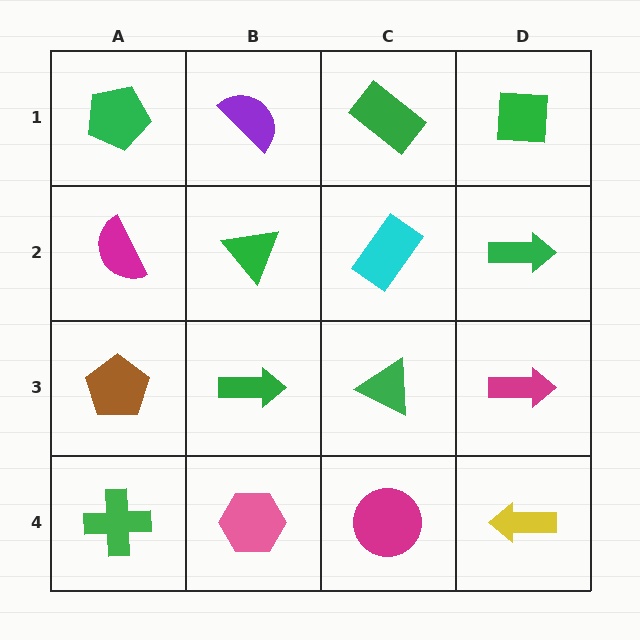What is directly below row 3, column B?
A pink hexagon.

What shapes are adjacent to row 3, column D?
A green arrow (row 2, column D), a yellow arrow (row 4, column D), a green triangle (row 3, column C).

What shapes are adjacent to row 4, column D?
A magenta arrow (row 3, column D), a magenta circle (row 4, column C).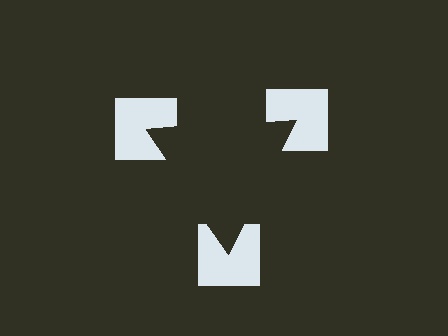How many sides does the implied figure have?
3 sides.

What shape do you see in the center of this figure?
An illusory triangle — its edges are inferred from the aligned wedge cuts in the notched squares, not physically drawn.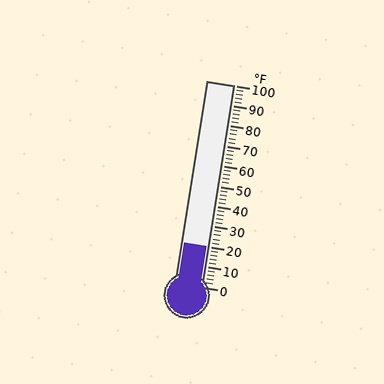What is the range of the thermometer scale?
The thermometer scale ranges from 0°F to 100°F.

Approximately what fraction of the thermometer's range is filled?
The thermometer is filled to approximately 20% of its range.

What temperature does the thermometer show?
The thermometer shows approximately 20°F.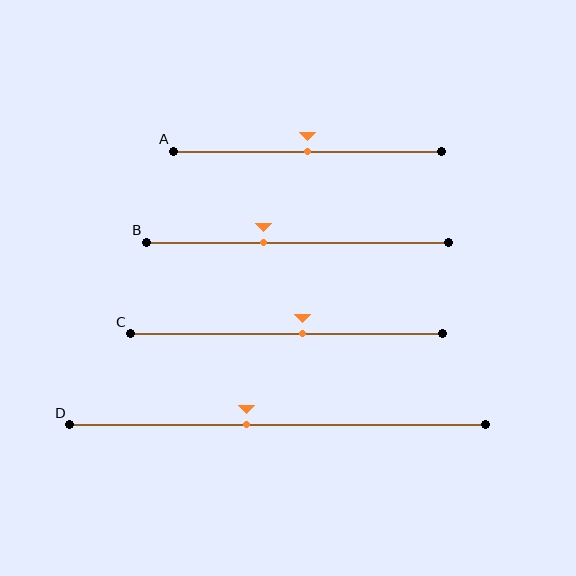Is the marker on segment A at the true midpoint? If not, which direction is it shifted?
Yes, the marker on segment A is at the true midpoint.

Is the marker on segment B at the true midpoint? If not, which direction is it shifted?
No, the marker on segment B is shifted to the left by about 11% of the segment length.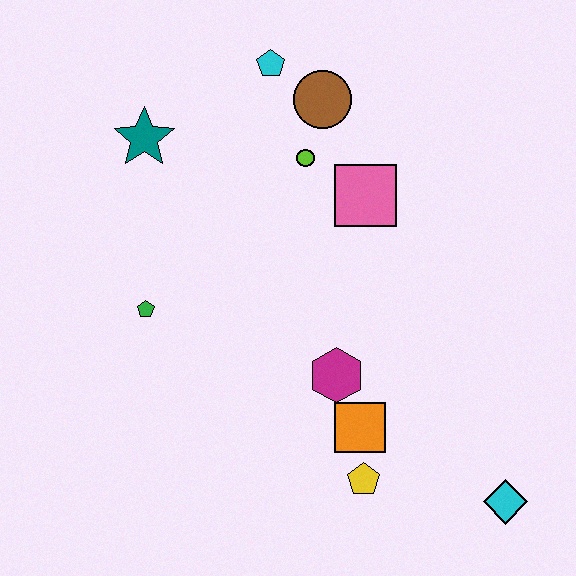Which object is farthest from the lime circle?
The cyan diamond is farthest from the lime circle.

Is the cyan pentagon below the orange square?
No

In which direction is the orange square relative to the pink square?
The orange square is below the pink square.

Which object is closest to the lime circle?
The brown circle is closest to the lime circle.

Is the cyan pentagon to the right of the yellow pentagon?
No